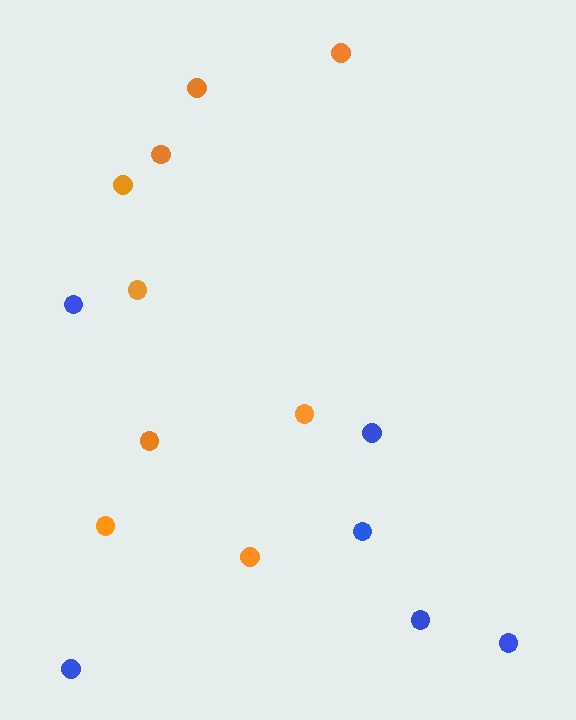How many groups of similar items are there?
There are 2 groups: one group of blue circles (6) and one group of orange circles (9).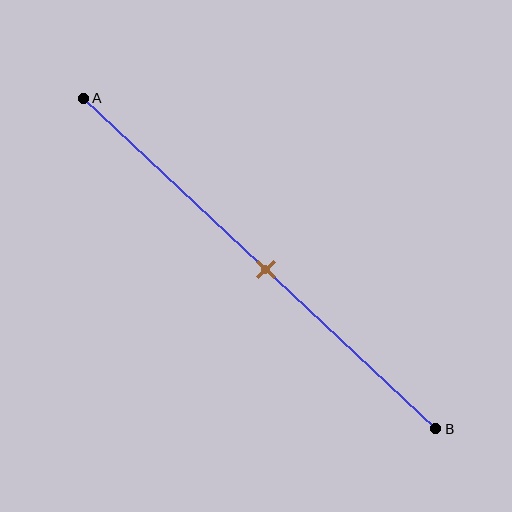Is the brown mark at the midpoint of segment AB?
Yes, the mark is approximately at the midpoint.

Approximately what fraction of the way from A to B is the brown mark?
The brown mark is approximately 50% of the way from A to B.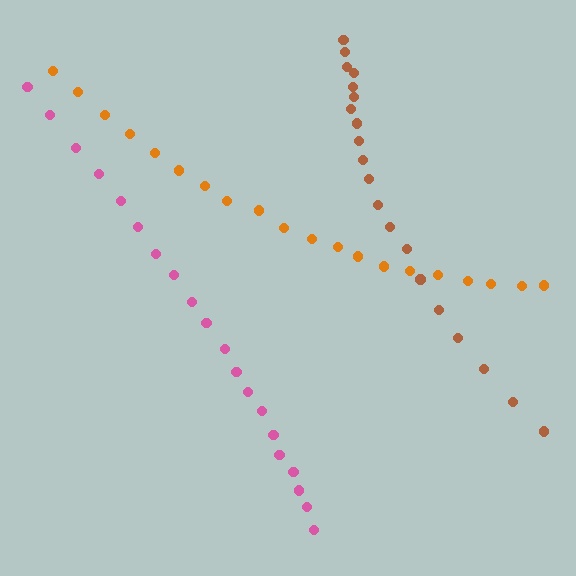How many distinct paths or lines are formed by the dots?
There are 3 distinct paths.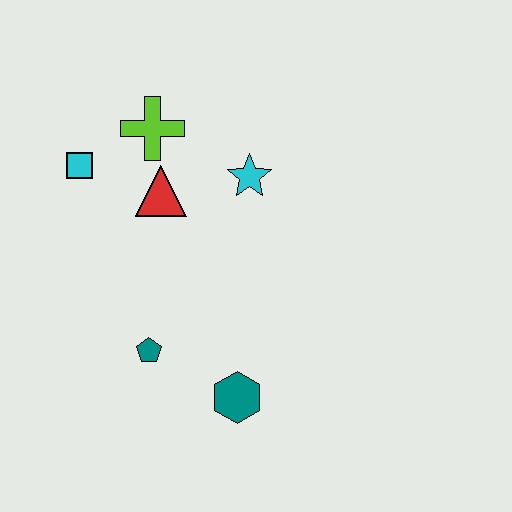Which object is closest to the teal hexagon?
The teal pentagon is closest to the teal hexagon.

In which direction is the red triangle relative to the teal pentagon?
The red triangle is above the teal pentagon.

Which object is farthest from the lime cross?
The teal hexagon is farthest from the lime cross.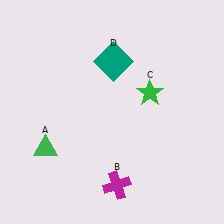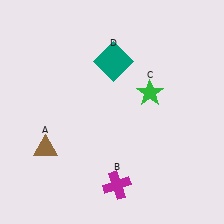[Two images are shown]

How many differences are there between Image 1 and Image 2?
There is 1 difference between the two images.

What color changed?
The triangle (A) changed from green in Image 1 to brown in Image 2.